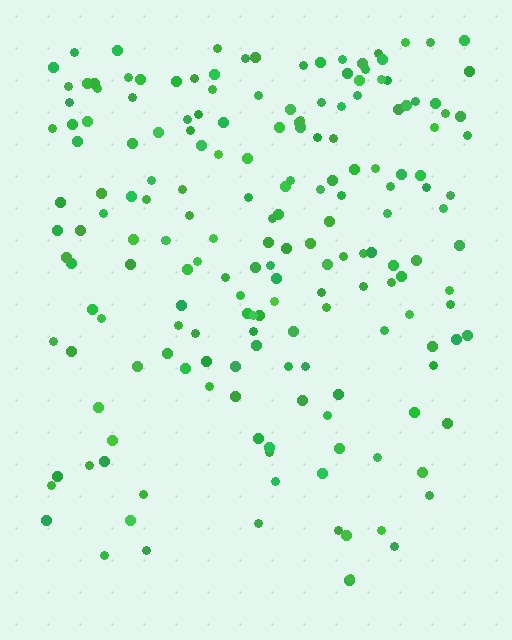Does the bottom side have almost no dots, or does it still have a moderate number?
Still a moderate number, just noticeably fewer than the top.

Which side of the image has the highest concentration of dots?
The top.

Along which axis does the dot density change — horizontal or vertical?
Vertical.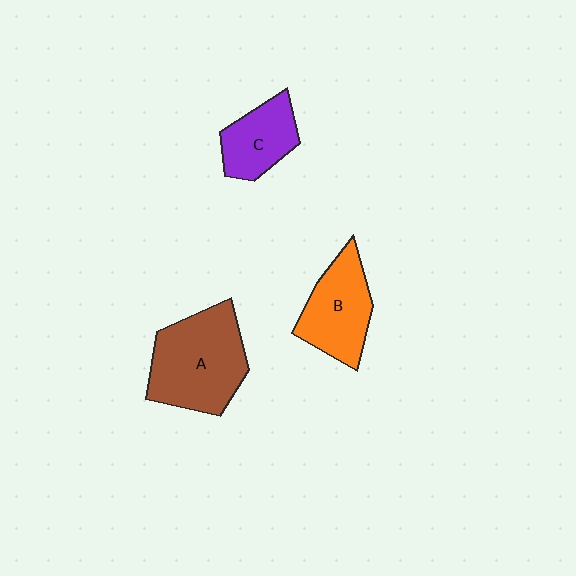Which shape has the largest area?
Shape A (brown).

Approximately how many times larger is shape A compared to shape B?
Approximately 1.4 times.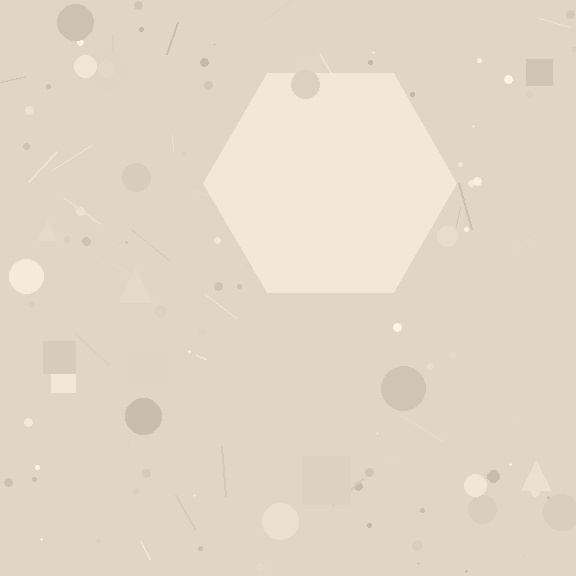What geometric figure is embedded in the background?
A hexagon is embedded in the background.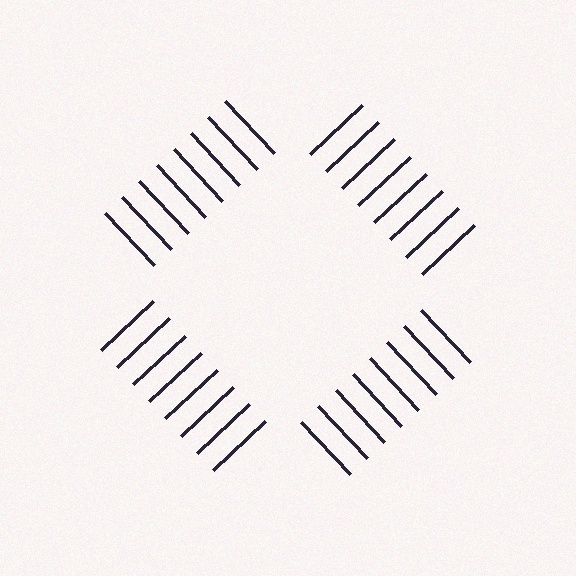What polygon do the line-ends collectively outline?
An illusory square — the line segments terminate on its edges but no continuous stroke is drawn.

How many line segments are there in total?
32 — 8 along each of the 4 edges.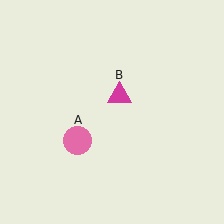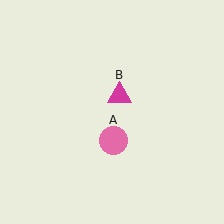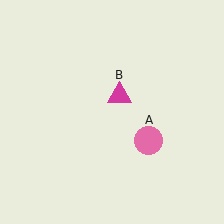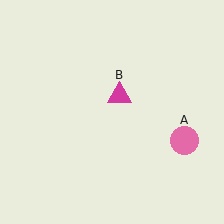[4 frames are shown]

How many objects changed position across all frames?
1 object changed position: pink circle (object A).